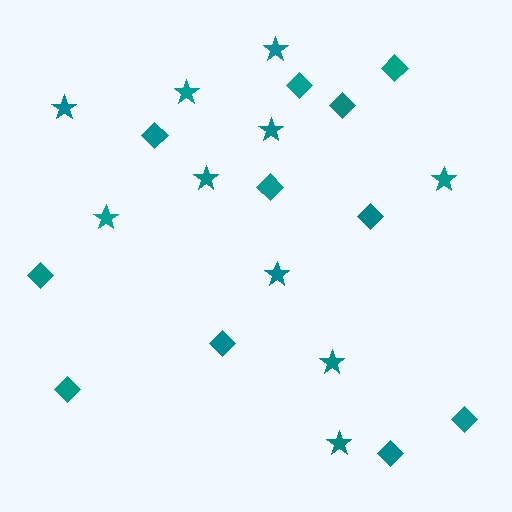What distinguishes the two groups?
There are 2 groups: one group of stars (10) and one group of diamonds (11).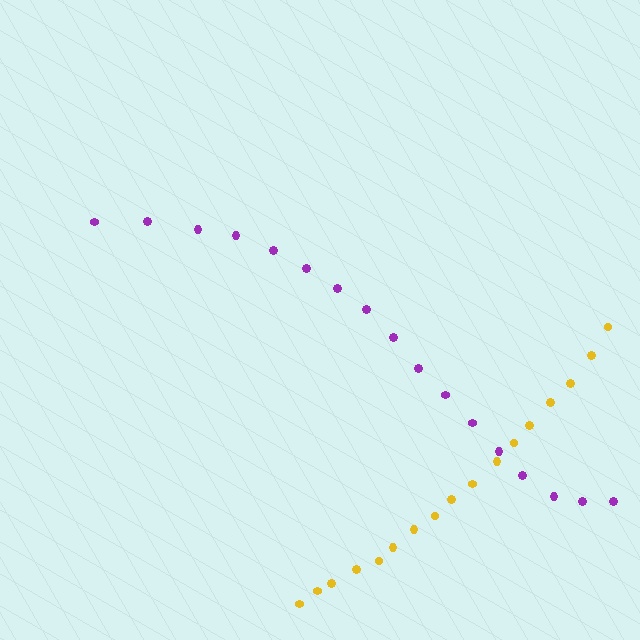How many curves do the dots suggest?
There are 2 distinct paths.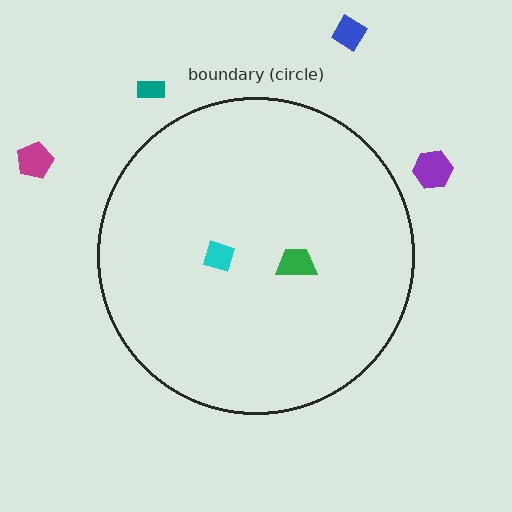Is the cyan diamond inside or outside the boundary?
Inside.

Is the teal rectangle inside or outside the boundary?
Outside.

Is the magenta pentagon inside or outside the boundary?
Outside.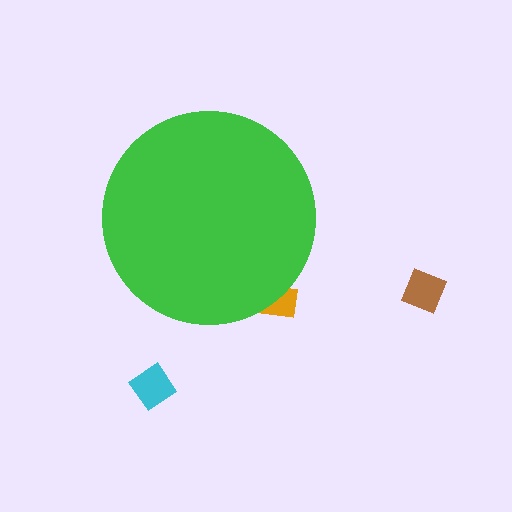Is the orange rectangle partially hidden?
Yes, the orange rectangle is partially hidden behind the green circle.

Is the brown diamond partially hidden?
No, the brown diamond is fully visible.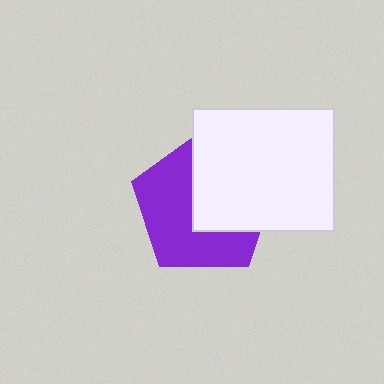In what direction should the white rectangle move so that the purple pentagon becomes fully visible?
The white rectangle should move right. That is the shortest direction to clear the overlap and leave the purple pentagon fully visible.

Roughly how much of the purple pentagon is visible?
About half of it is visible (roughly 54%).